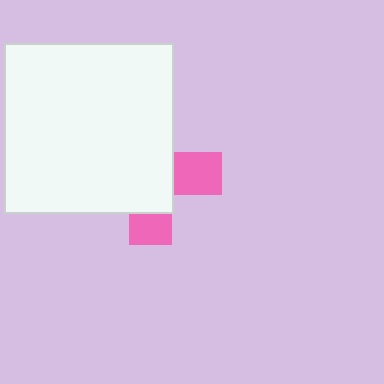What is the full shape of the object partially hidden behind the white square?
The partially hidden object is a pink cross.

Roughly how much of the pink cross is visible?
A small part of it is visible (roughly 33%).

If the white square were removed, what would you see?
You would see the complete pink cross.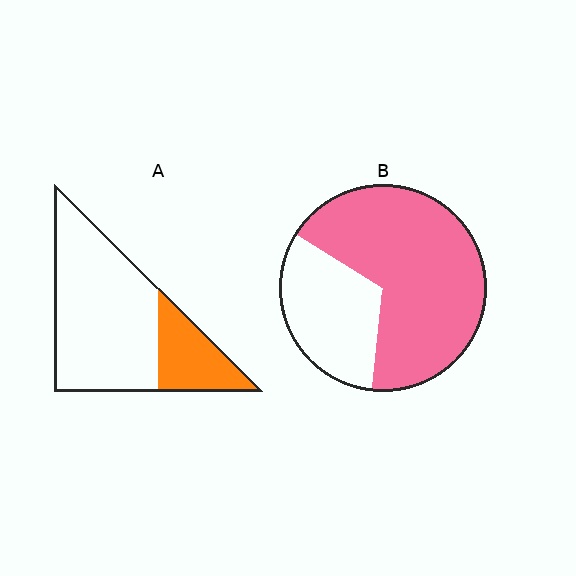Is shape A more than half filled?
No.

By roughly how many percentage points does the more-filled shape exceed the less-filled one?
By roughly 45 percentage points (B over A).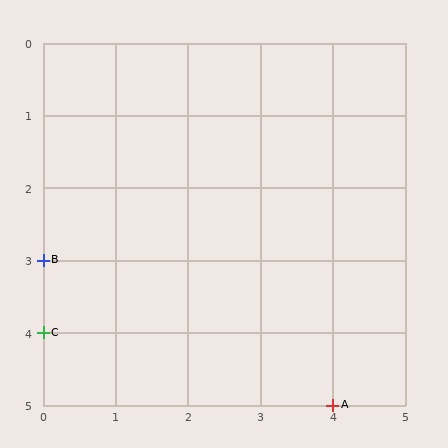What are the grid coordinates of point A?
Point A is at grid coordinates (4, 5).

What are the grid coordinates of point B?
Point B is at grid coordinates (0, 3).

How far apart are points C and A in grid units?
Points C and A are 4 columns and 1 row apart (about 4.1 grid units diagonally).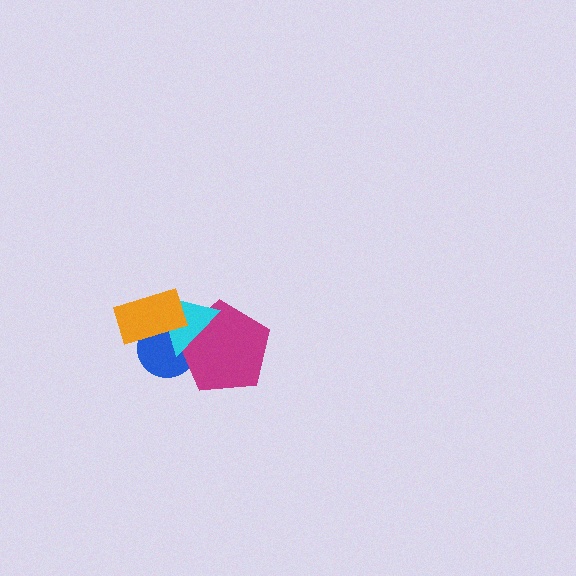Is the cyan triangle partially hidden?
Yes, it is partially covered by another shape.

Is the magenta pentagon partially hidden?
Yes, it is partially covered by another shape.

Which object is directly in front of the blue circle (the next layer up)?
The magenta pentagon is directly in front of the blue circle.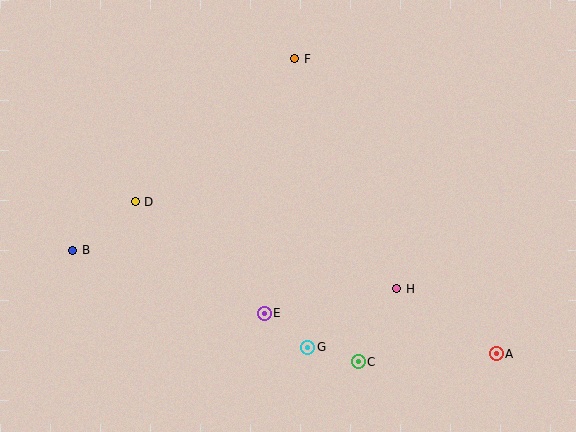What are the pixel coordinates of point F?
Point F is at (295, 59).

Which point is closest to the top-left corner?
Point D is closest to the top-left corner.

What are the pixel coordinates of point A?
Point A is at (496, 354).